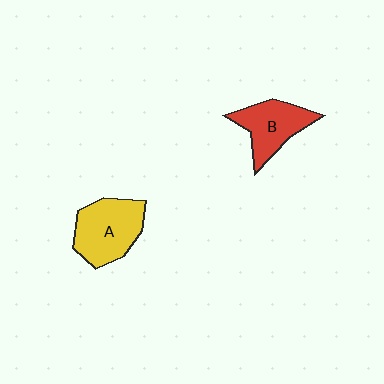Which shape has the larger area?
Shape A (yellow).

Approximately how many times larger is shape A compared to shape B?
Approximately 1.2 times.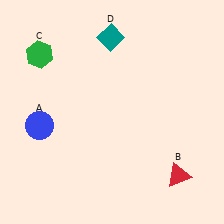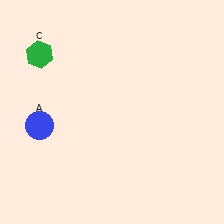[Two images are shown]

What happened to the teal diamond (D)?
The teal diamond (D) was removed in Image 2. It was in the top-left area of Image 1.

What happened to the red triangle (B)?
The red triangle (B) was removed in Image 2. It was in the bottom-right area of Image 1.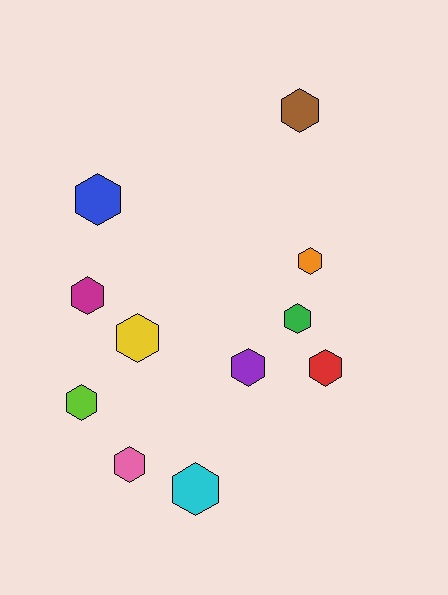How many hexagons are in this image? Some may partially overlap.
There are 11 hexagons.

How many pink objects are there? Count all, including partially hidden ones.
There is 1 pink object.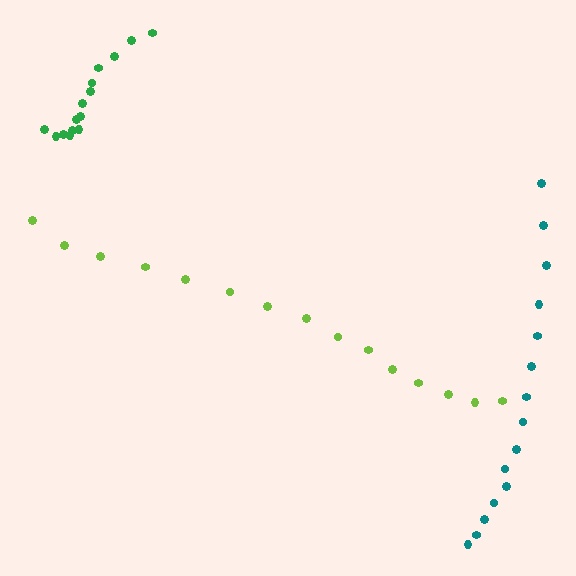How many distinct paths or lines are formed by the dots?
There are 3 distinct paths.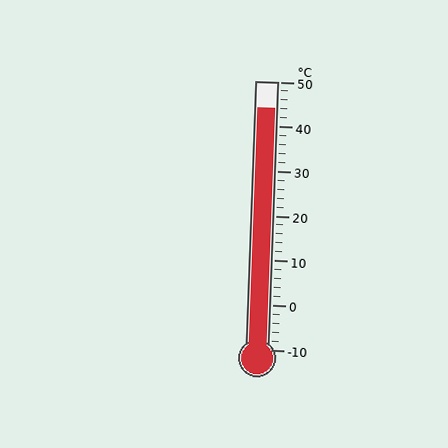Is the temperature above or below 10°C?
The temperature is above 10°C.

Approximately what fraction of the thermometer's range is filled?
The thermometer is filled to approximately 90% of its range.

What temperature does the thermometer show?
The thermometer shows approximately 44°C.